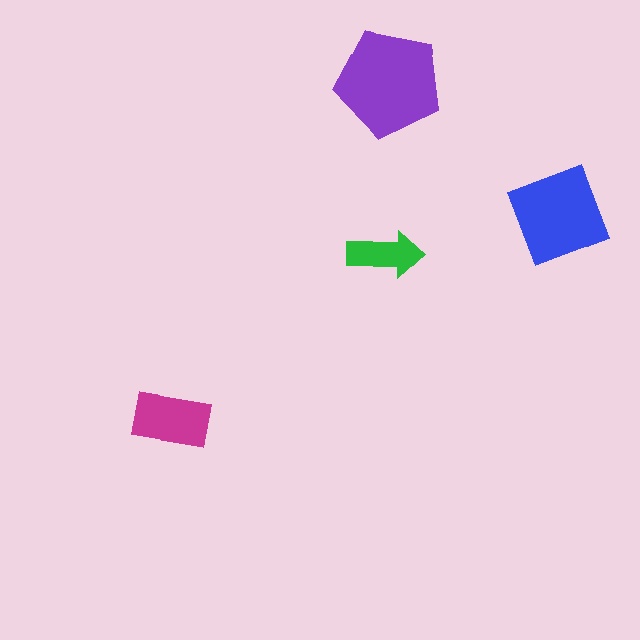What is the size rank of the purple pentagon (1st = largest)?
1st.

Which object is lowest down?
The magenta rectangle is bottommost.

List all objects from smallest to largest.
The green arrow, the magenta rectangle, the blue diamond, the purple pentagon.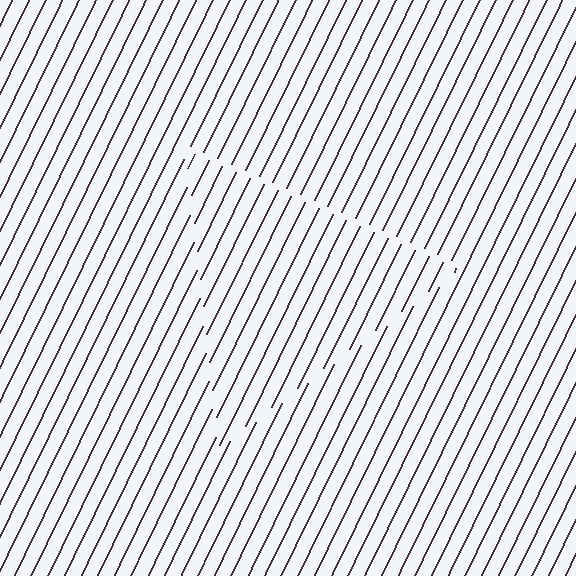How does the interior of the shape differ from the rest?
The interior of the shape contains the same grating, shifted by half a period — the contour is defined by the phase discontinuity where line-ends from the inner and outer gratings abut.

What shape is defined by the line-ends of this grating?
An illusory triangle. The interior of the shape contains the same grating, shifted by half a period — the contour is defined by the phase discontinuity where line-ends from the inner and outer gratings abut.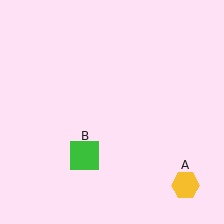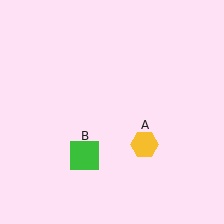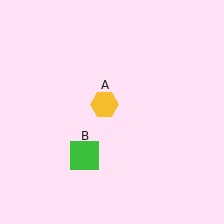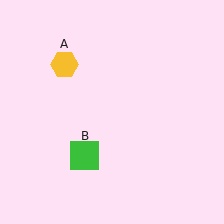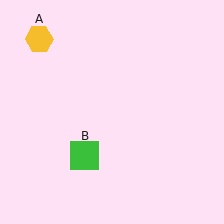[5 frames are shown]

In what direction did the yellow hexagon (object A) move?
The yellow hexagon (object A) moved up and to the left.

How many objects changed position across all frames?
1 object changed position: yellow hexagon (object A).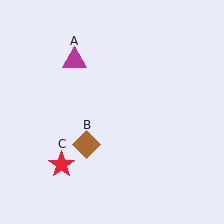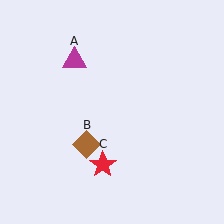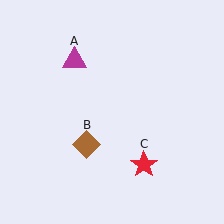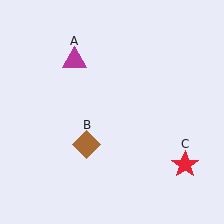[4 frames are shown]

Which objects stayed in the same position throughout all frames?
Magenta triangle (object A) and brown diamond (object B) remained stationary.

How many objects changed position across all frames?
1 object changed position: red star (object C).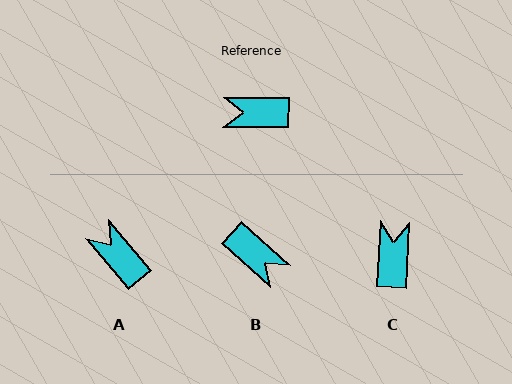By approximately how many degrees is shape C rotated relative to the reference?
Approximately 92 degrees clockwise.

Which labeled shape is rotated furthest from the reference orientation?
B, about 139 degrees away.